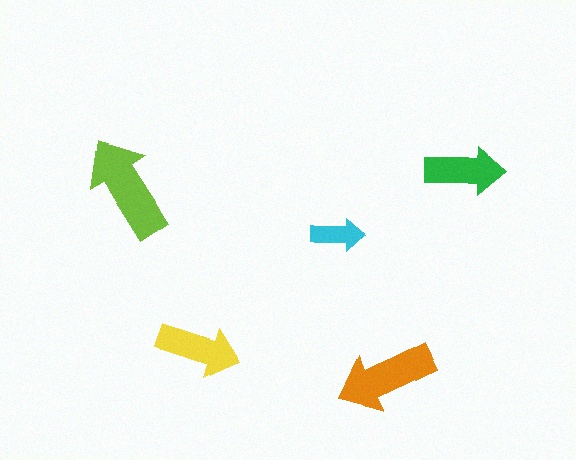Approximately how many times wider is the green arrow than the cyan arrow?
About 1.5 times wider.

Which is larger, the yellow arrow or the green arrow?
The yellow one.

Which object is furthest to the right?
The green arrow is rightmost.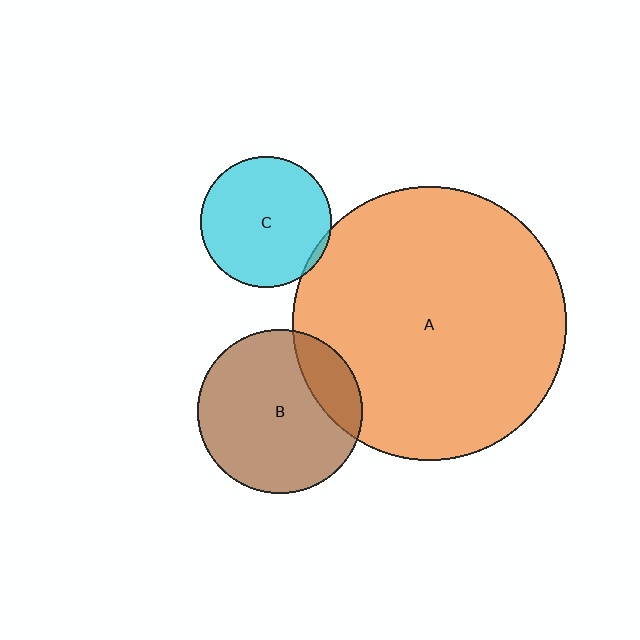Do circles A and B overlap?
Yes.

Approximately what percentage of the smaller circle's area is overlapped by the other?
Approximately 20%.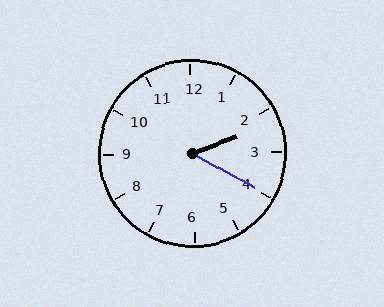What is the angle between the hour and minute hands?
Approximately 50 degrees.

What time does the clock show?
2:20.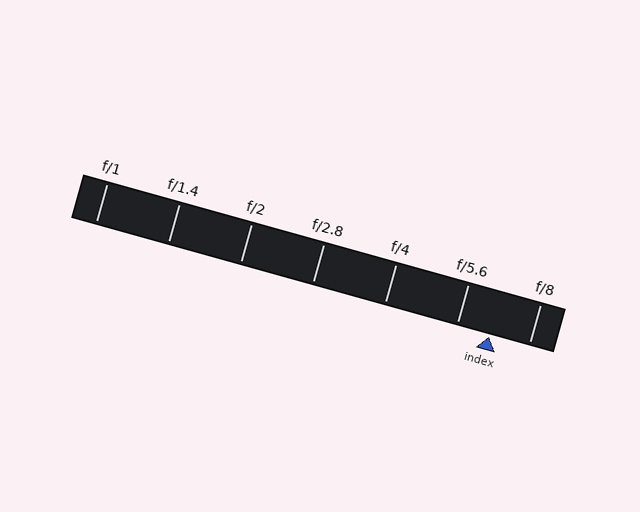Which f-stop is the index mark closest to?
The index mark is closest to f/5.6.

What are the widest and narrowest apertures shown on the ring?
The widest aperture shown is f/1 and the narrowest is f/8.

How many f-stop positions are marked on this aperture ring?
There are 7 f-stop positions marked.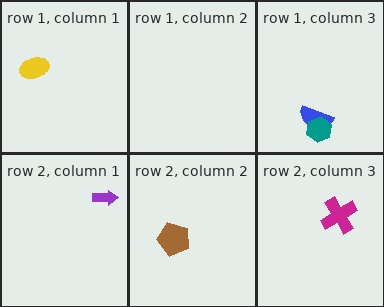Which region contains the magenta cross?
The row 2, column 3 region.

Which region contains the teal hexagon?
The row 1, column 3 region.